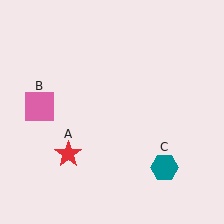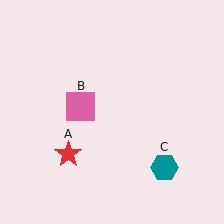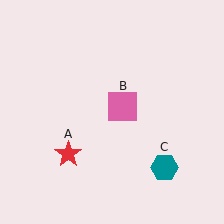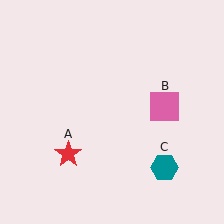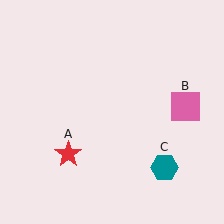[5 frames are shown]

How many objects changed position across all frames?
1 object changed position: pink square (object B).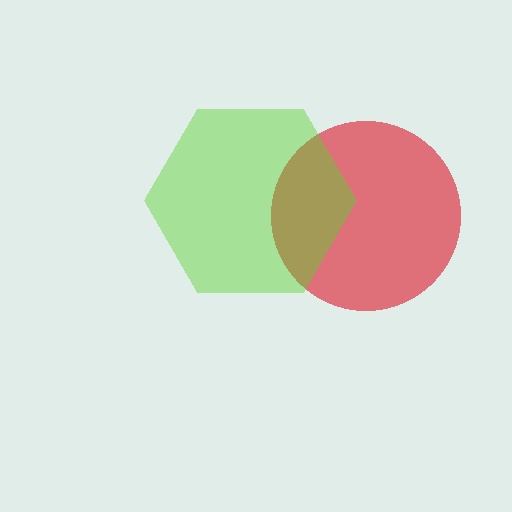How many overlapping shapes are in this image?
There are 2 overlapping shapes in the image.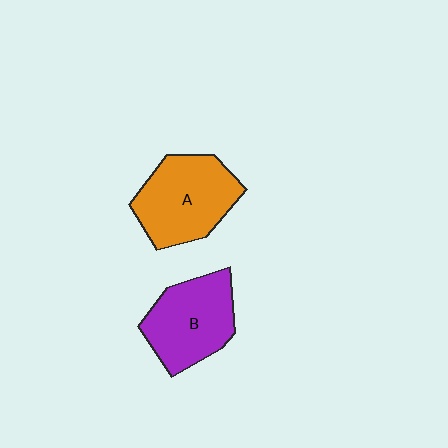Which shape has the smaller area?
Shape B (purple).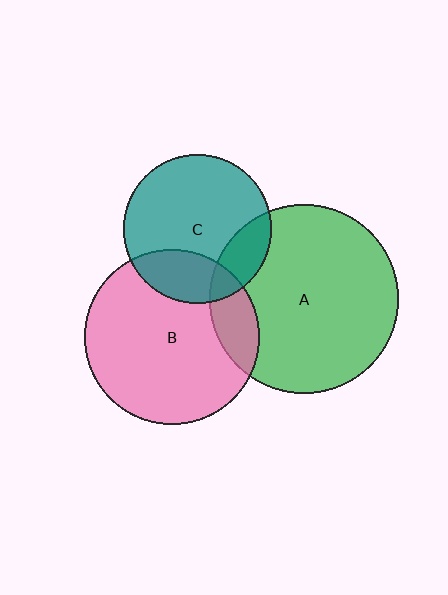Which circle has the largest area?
Circle A (green).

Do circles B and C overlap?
Yes.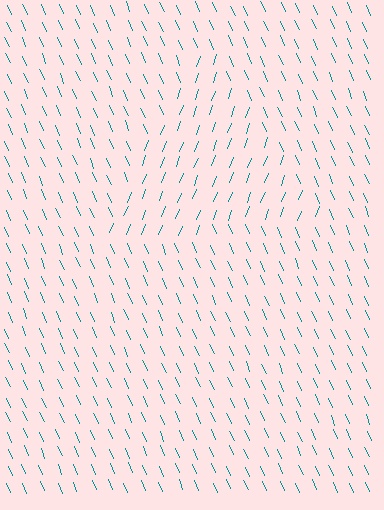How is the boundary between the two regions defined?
The boundary is defined purely by a change in line orientation (approximately 45 degrees difference). All lines are the same color and thickness.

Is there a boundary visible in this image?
Yes, there is a texture boundary formed by a change in line orientation.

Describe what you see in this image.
The image is filled with small teal line segments. A triangle region in the image has lines oriented differently from the surrounding lines, creating a visible texture boundary.